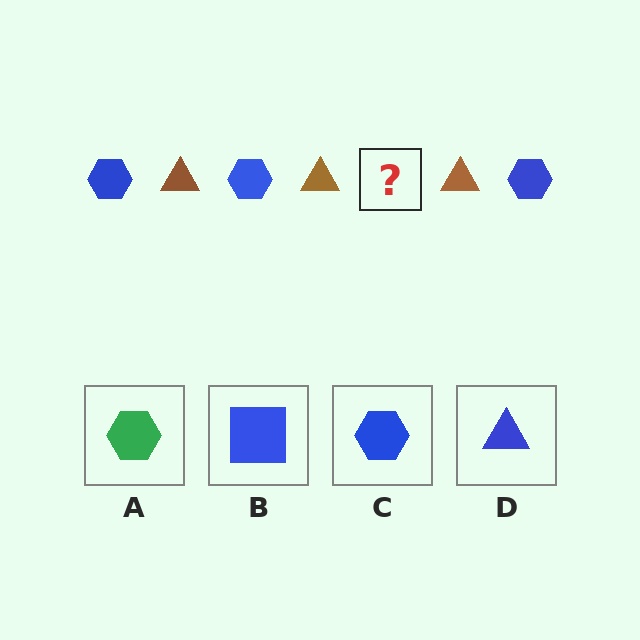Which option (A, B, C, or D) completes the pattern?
C.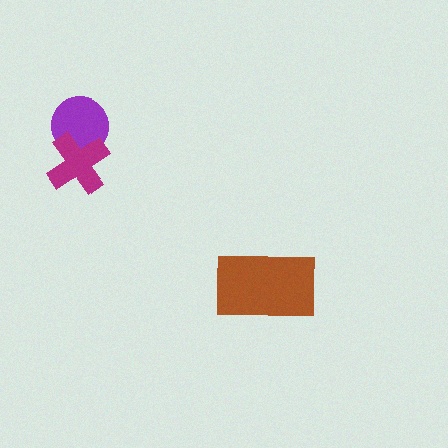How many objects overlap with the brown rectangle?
0 objects overlap with the brown rectangle.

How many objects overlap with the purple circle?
1 object overlaps with the purple circle.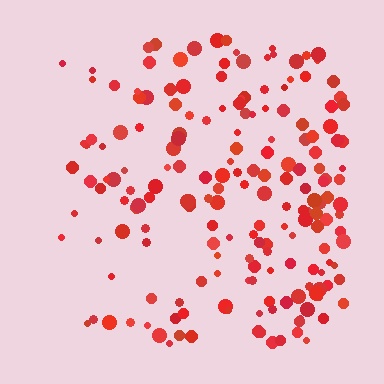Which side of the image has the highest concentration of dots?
The right.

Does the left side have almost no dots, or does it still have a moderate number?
Still a moderate number, just noticeably fewer than the right.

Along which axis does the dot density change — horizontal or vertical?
Horizontal.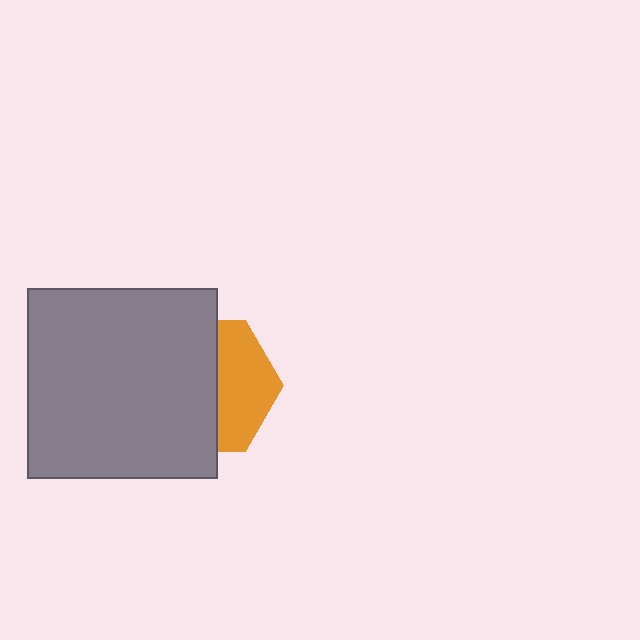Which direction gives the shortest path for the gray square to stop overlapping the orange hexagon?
Moving left gives the shortest separation.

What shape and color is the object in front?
The object in front is a gray square.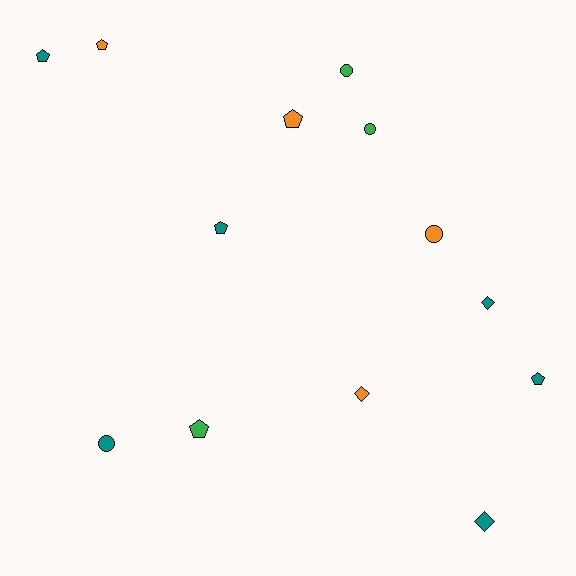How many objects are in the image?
There are 13 objects.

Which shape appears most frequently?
Pentagon, with 6 objects.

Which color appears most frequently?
Teal, with 6 objects.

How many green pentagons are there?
There is 1 green pentagon.